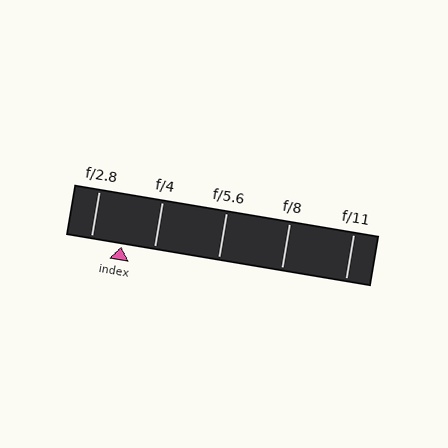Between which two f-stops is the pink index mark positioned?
The index mark is between f/2.8 and f/4.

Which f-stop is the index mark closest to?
The index mark is closest to f/2.8.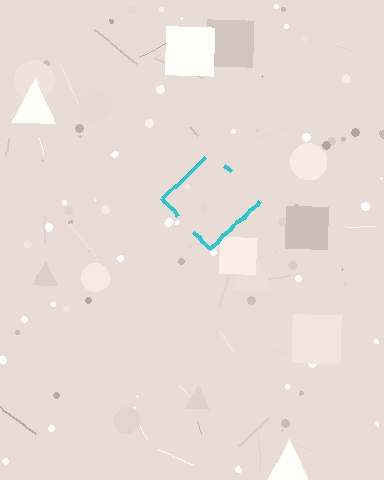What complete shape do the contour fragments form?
The contour fragments form a diamond.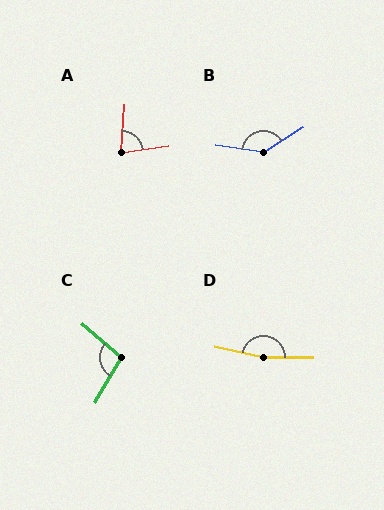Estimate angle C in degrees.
Approximately 100 degrees.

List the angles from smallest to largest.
A (77°), C (100°), B (139°), D (168°).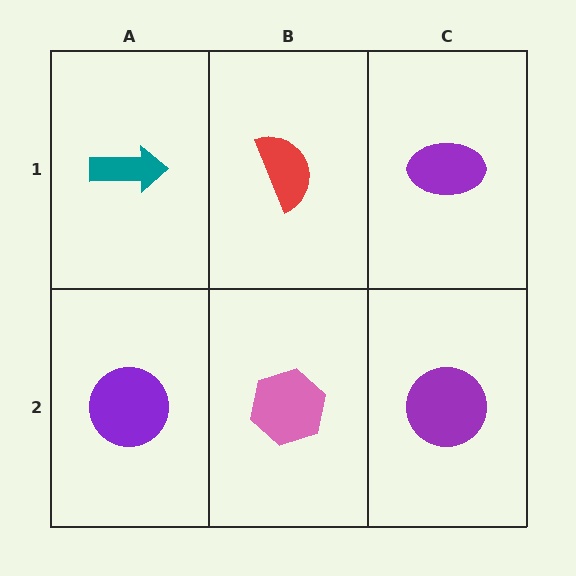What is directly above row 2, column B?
A red semicircle.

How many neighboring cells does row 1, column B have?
3.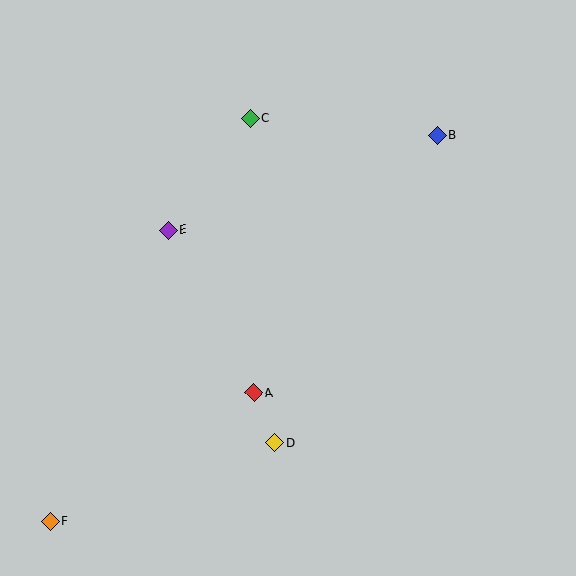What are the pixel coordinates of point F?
Point F is at (50, 522).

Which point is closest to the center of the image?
Point A at (254, 393) is closest to the center.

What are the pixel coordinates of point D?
Point D is at (274, 443).